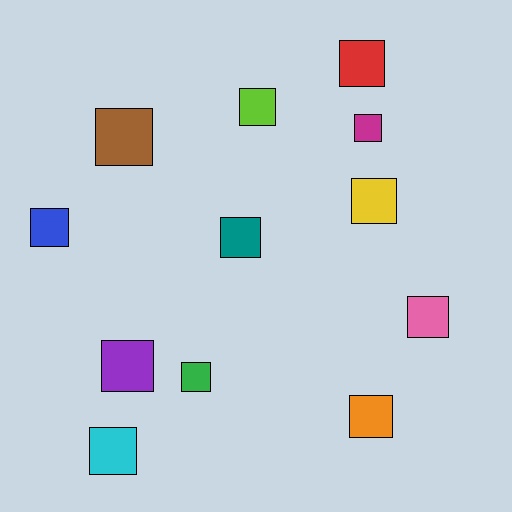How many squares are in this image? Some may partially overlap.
There are 12 squares.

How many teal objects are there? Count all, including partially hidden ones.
There is 1 teal object.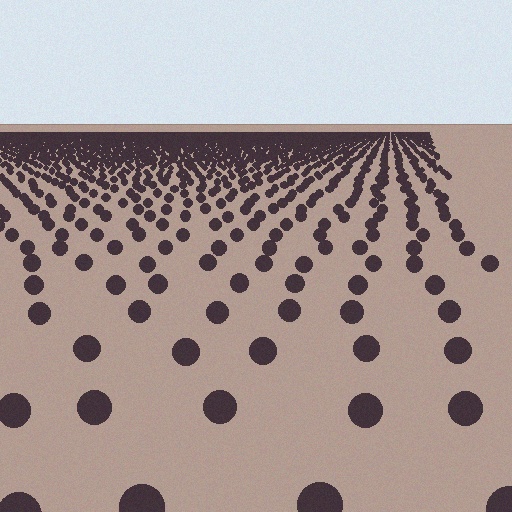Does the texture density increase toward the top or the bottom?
Density increases toward the top.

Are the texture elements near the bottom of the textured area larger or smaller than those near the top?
Larger. Near the bottom, elements are closer to the viewer and appear at a bigger on-screen size.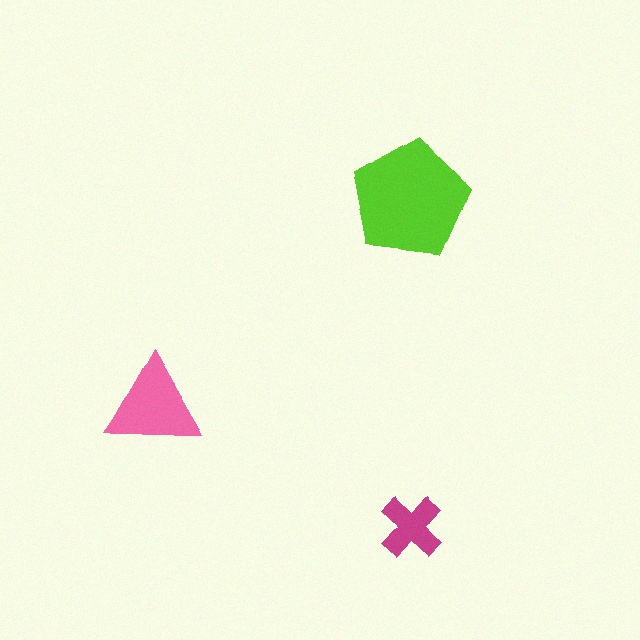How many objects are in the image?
There are 3 objects in the image.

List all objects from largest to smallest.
The lime pentagon, the pink triangle, the magenta cross.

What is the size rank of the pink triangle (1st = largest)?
2nd.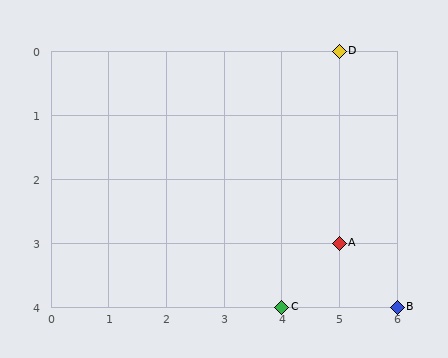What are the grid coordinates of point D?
Point D is at grid coordinates (5, 0).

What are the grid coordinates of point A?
Point A is at grid coordinates (5, 3).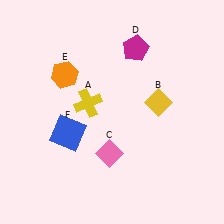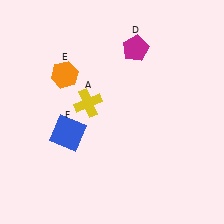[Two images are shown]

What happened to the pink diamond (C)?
The pink diamond (C) was removed in Image 2. It was in the bottom-left area of Image 1.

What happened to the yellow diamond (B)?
The yellow diamond (B) was removed in Image 2. It was in the top-right area of Image 1.